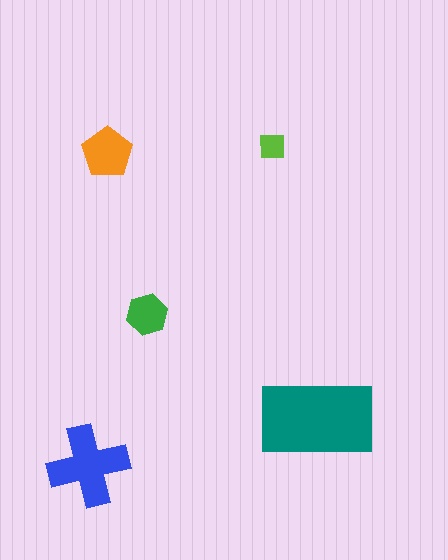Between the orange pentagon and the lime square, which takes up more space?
The orange pentagon.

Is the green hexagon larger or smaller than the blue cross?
Smaller.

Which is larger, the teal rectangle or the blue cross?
The teal rectangle.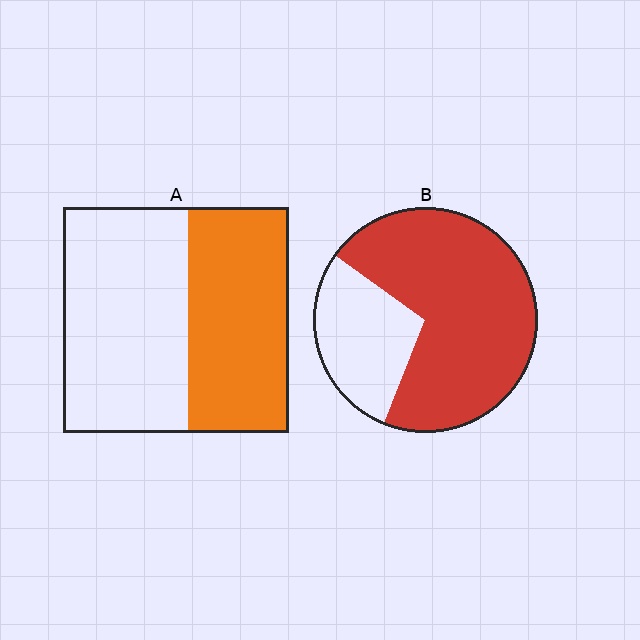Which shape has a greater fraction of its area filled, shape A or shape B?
Shape B.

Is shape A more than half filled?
No.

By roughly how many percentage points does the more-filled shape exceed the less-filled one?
By roughly 25 percentage points (B over A).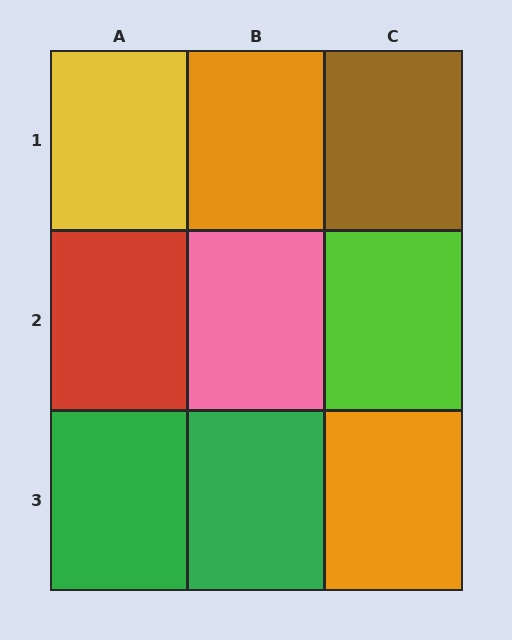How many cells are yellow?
1 cell is yellow.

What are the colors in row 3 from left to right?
Green, green, orange.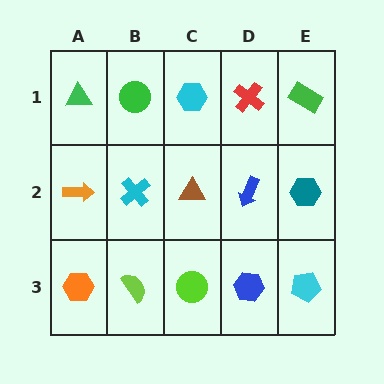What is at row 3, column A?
An orange hexagon.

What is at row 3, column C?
A lime circle.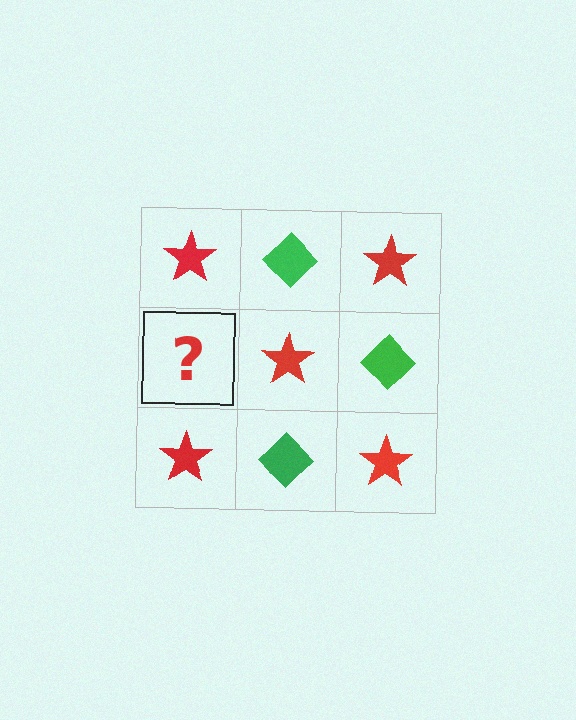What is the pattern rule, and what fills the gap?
The rule is that it alternates red star and green diamond in a checkerboard pattern. The gap should be filled with a green diamond.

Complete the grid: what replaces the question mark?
The question mark should be replaced with a green diamond.